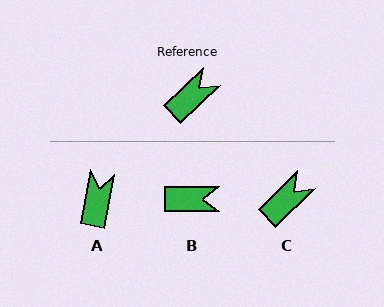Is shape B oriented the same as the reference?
No, it is off by about 45 degrees.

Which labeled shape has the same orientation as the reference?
C.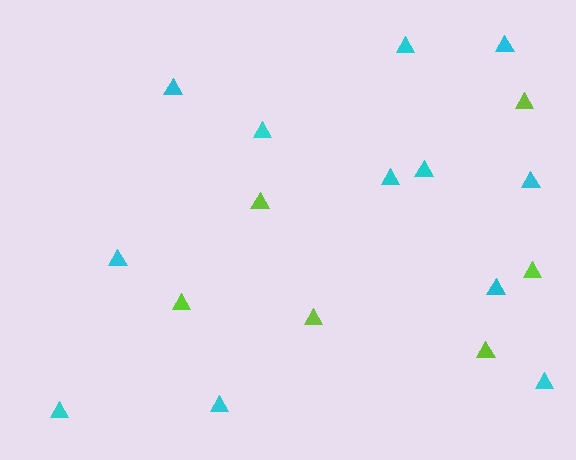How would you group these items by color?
There are 2 groups: one group of cyan triangles (12) and one group of lime triangles (6).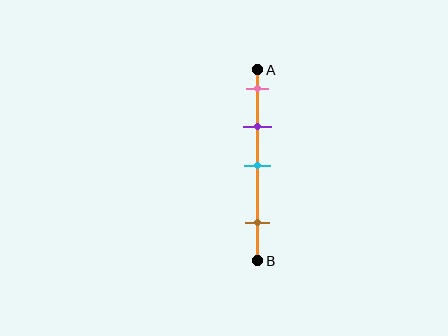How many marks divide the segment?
There are 4 marks dividing the segment.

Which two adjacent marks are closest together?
The pink and purple marks are the closest adjacent pair.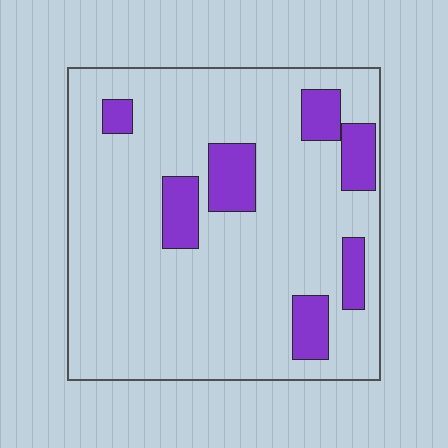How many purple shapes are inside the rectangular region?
7.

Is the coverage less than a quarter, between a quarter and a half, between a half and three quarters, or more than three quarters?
Less than a quarter.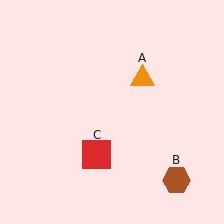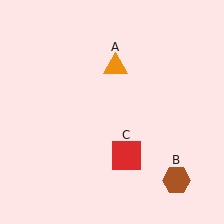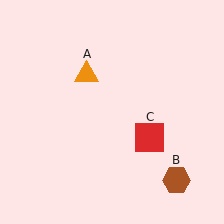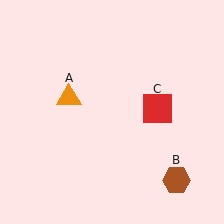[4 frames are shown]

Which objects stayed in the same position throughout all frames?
Brown hexagon (object B) remained stationary.